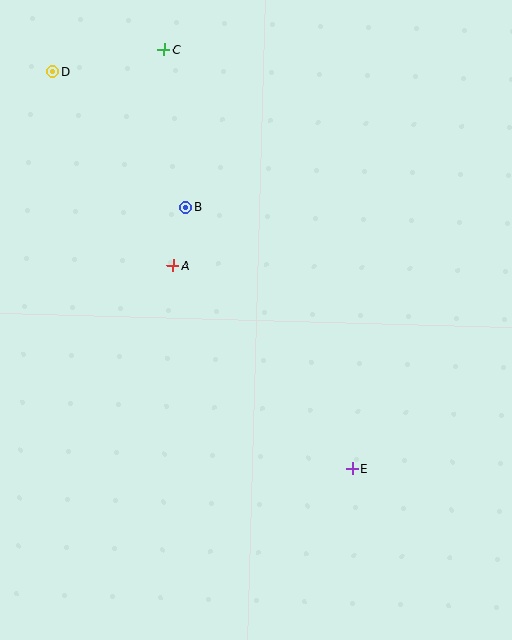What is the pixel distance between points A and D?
The distance between A and D is 228 pixels.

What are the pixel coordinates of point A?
Point A is at (173, 265).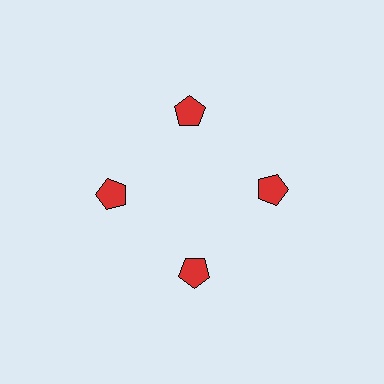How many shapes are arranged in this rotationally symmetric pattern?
There are 4 shapes, arranged in 4 groups of 1.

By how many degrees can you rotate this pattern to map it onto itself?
The pattern maps onto itself every 90 degrees of rotation.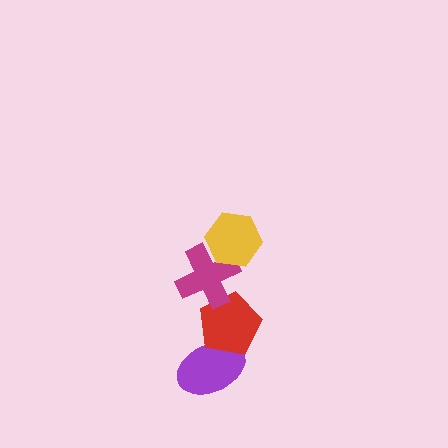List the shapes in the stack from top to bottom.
From top to bottom: the yellow hexagon, the magenta cross, the red pentagon, the purple ellipse.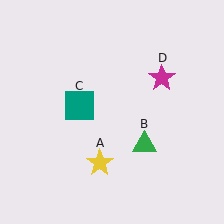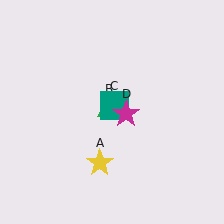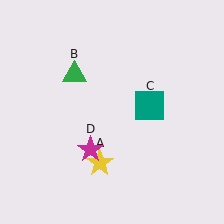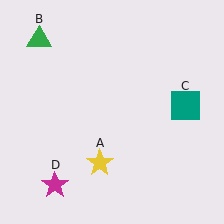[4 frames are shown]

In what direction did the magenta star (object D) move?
The magenta star (object D) moved down and to the left.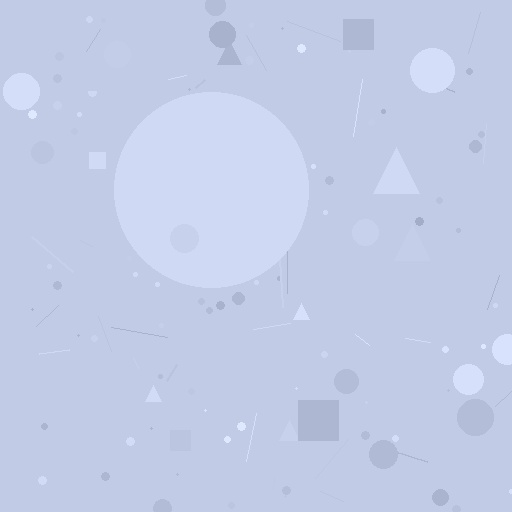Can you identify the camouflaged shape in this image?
The camouflaged shape is a circle.